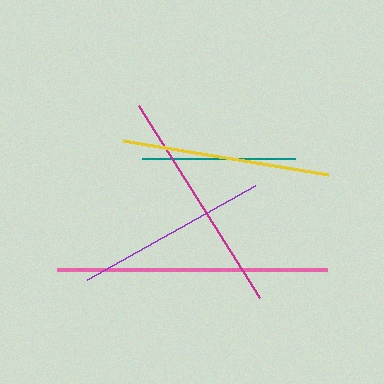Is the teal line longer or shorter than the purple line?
The purple line is longer than the teal line.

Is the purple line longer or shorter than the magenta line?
The magenta line is longer than the purple line.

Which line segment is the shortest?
The teal line is the shortest at approximately 154 pixels.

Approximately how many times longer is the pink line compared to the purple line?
The pink line is approximately 1.4 times the length of the purple line.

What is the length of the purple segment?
The purple segment is approximately 192 pixels long.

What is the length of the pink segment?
The pink segment is approximately 270 pixels long.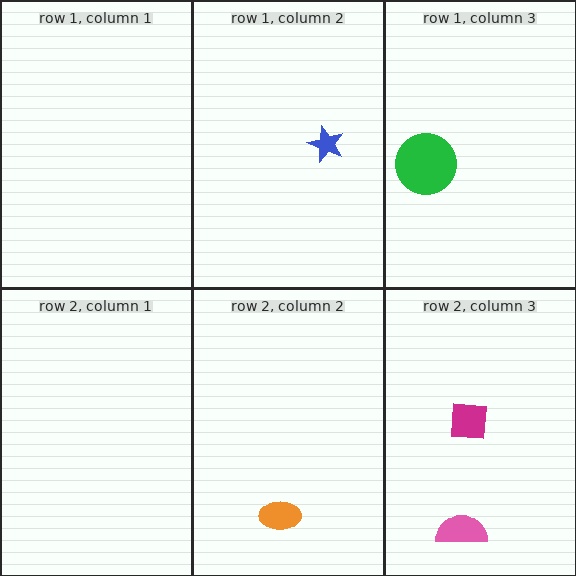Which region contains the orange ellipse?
The row 2, column 2 region.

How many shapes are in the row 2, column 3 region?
2.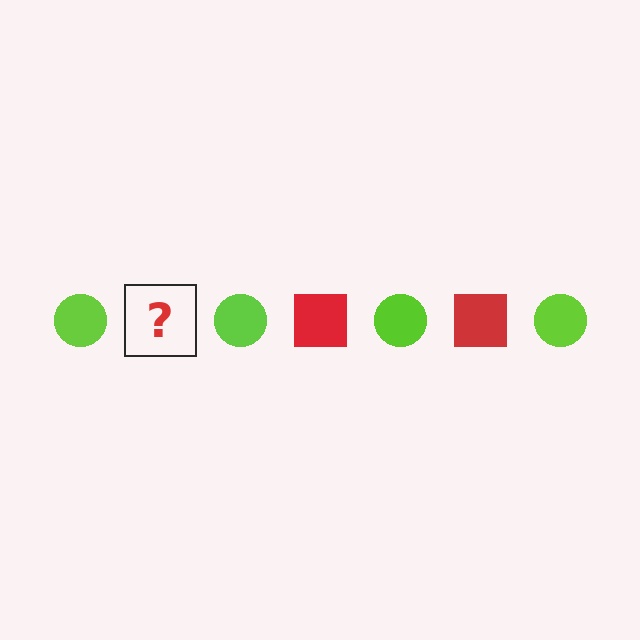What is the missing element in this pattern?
The missing element is a red square.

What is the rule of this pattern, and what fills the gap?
The rule is that the pattern alternates between lime circle and red square. The gap should be filled with a red square.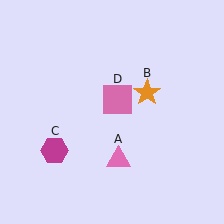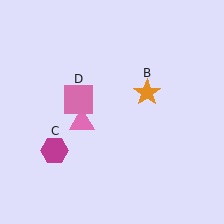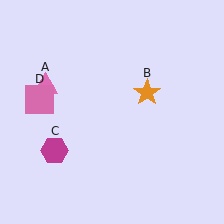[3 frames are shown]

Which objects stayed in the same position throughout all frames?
Orange star (object B) and magenta hexagon (object C) remained stationary.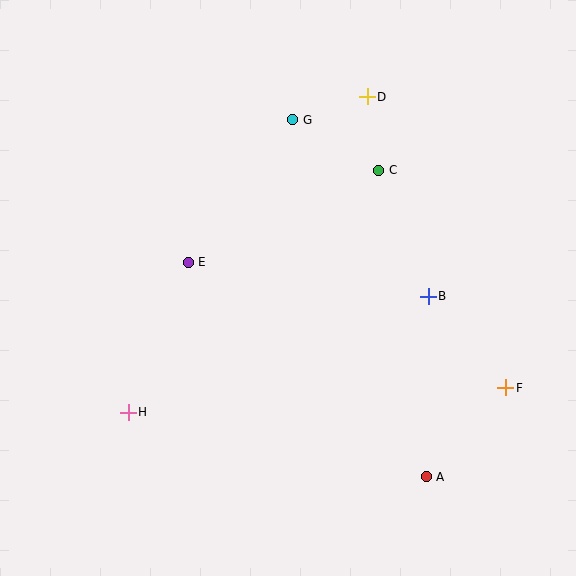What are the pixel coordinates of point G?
Point G is at (293, 120).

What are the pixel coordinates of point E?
Point E is at (188, 262).